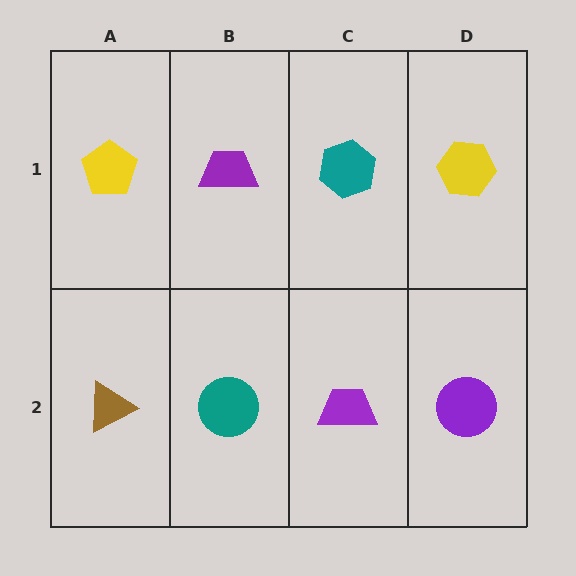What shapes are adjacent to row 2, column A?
A yellow pentagon (row 1, column A), a teal circle (row 2, column B).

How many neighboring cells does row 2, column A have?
2.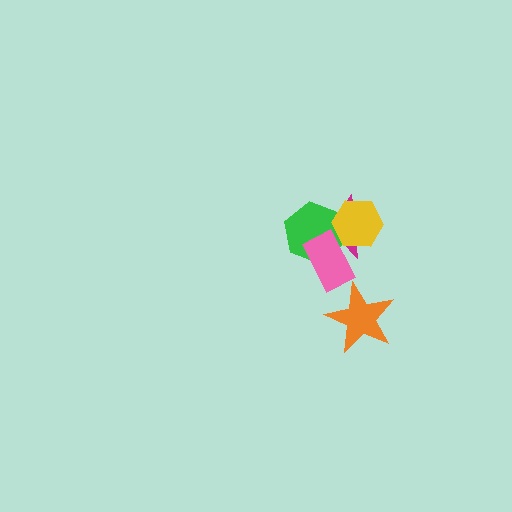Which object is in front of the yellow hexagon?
The pink rectangle is in front of the yellow hexagon.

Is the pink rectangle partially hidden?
No, no other shape covers it.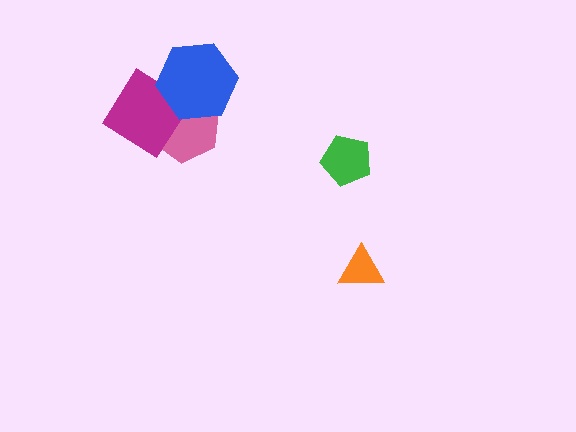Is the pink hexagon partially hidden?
Yes, it is partially covered by another shape.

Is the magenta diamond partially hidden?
Yes, it is partially covered by another shape.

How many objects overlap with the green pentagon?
0 objects overlap with the green pentagon.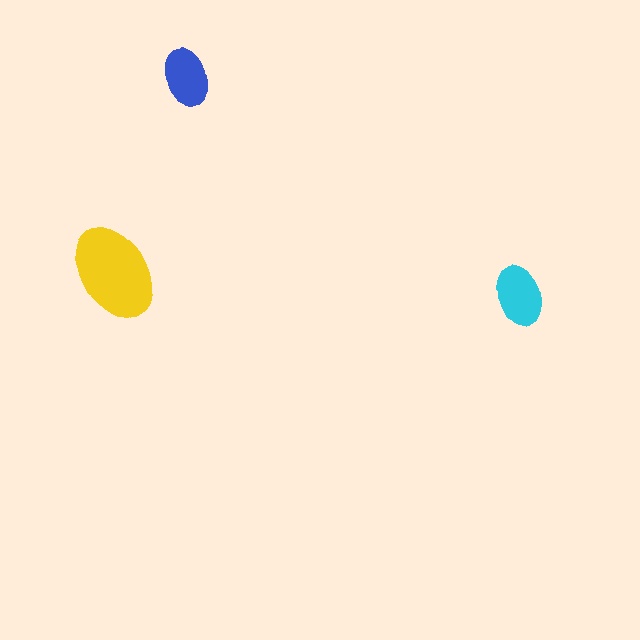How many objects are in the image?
There are 3 objects in the image.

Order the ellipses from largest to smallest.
the yellow one, the cyan one, the blue one.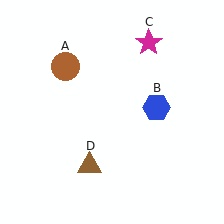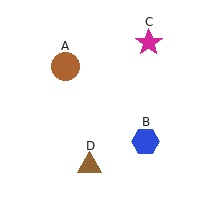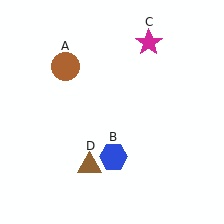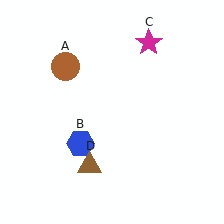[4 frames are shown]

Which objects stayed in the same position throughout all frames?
Brown circle (object A) and magenta star (object C) and brown triangle (object D) remained stationary.